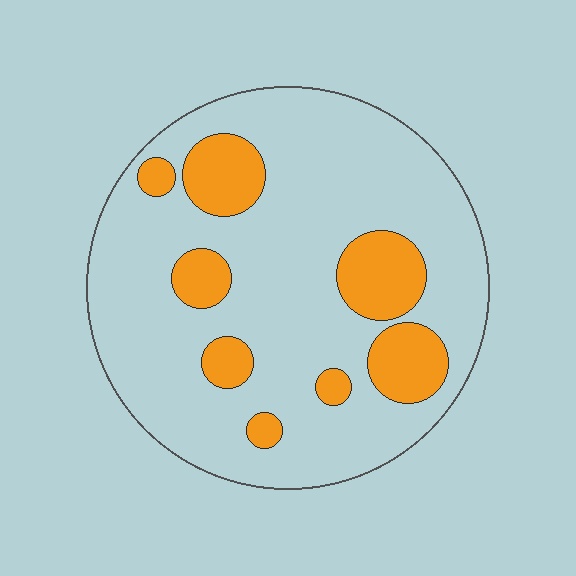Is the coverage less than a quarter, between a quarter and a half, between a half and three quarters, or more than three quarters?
Less than a quarter.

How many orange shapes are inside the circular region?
8.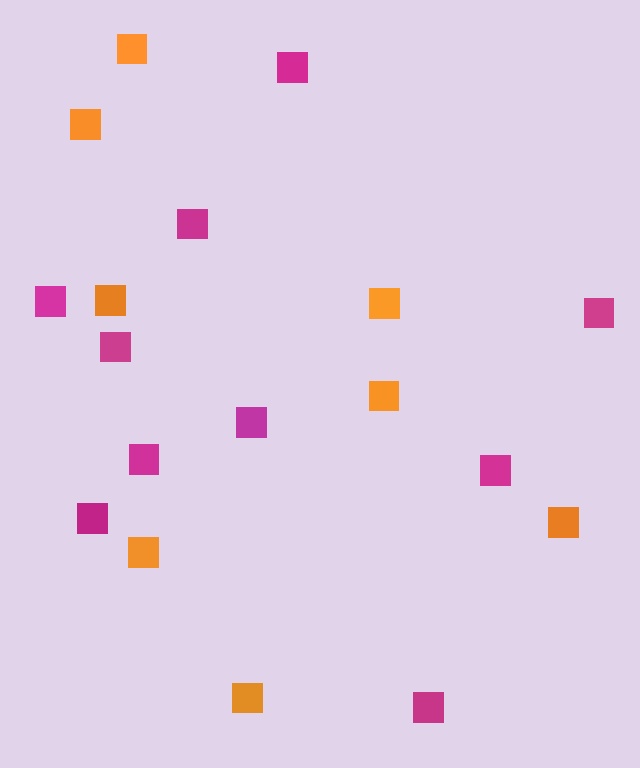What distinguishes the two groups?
There are 2 groups: one group of magenta squares (10) and one group of orange squares (8).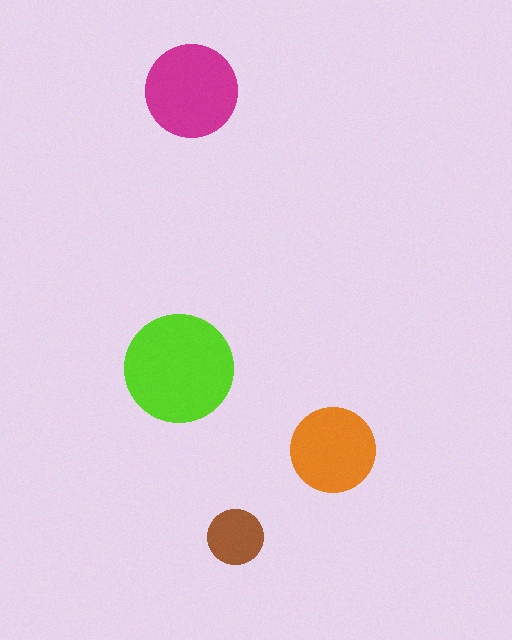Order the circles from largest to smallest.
the lime one, the magenta one, the orange one, the brown one.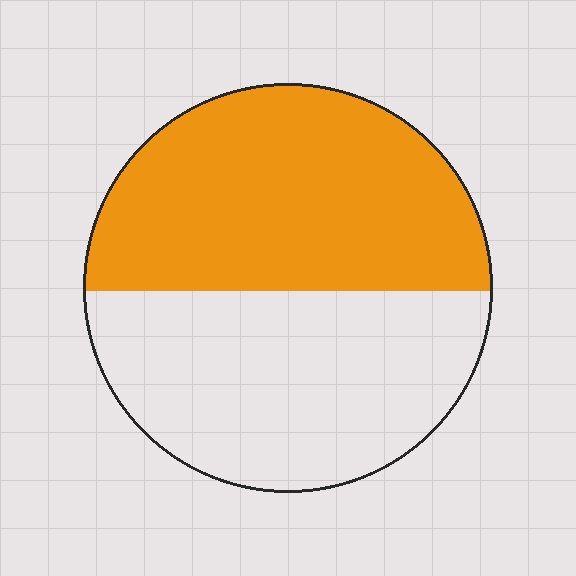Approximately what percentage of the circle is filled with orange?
Approximately 50%.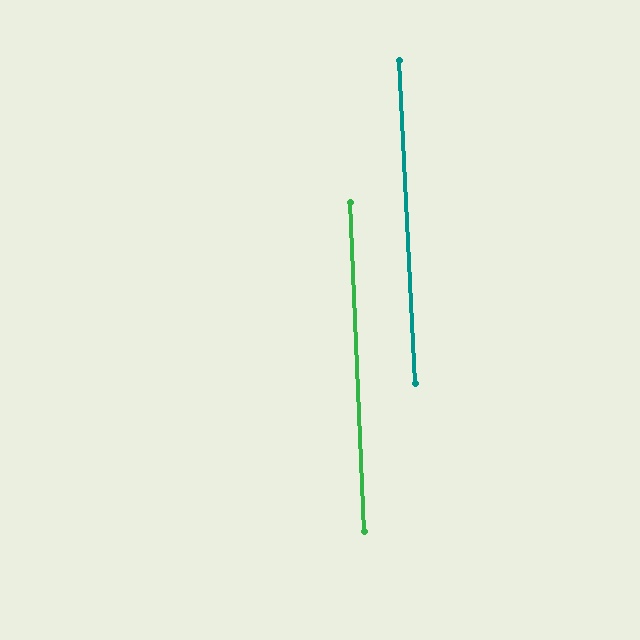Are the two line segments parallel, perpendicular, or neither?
Parallel — their directions differ by only 0.5°.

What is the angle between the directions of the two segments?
Approximately 0 degrees.